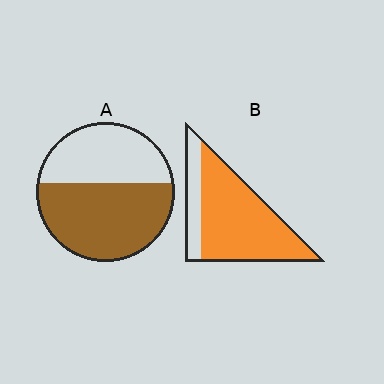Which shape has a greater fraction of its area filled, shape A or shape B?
Shape B.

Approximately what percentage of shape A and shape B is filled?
A is approximately 60% and B is approximately 80%.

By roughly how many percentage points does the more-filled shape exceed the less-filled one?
By roughly 20 percentage points (B over A).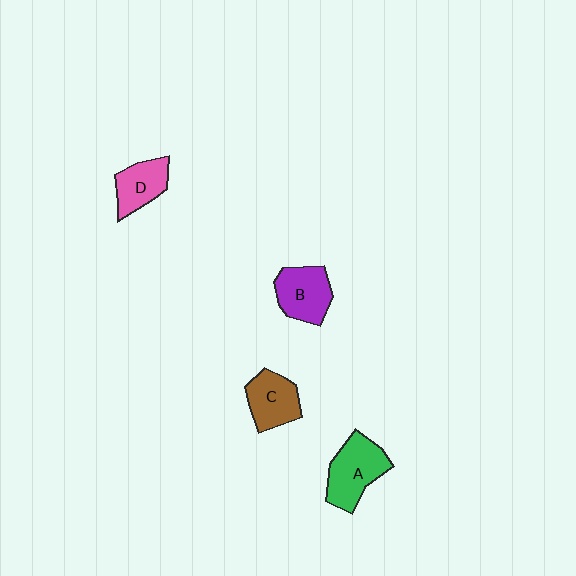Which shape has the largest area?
Shape A (green).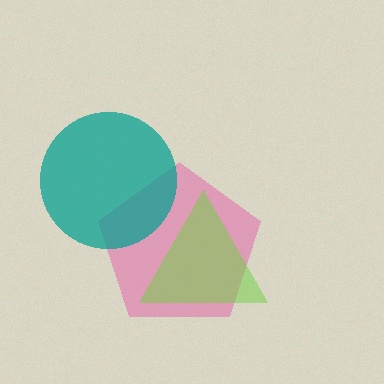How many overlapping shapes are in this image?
There are 3 overlapping shapes in the image.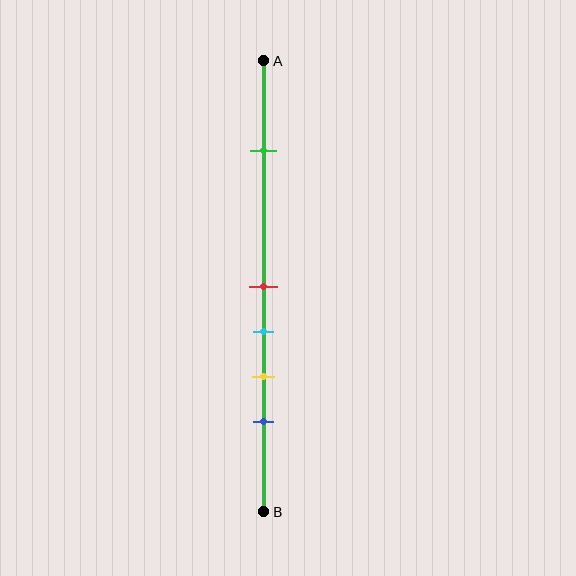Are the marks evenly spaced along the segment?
No, the marks are not evenly spaced.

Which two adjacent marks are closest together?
The red and cyan marks are the closest adjacent pair.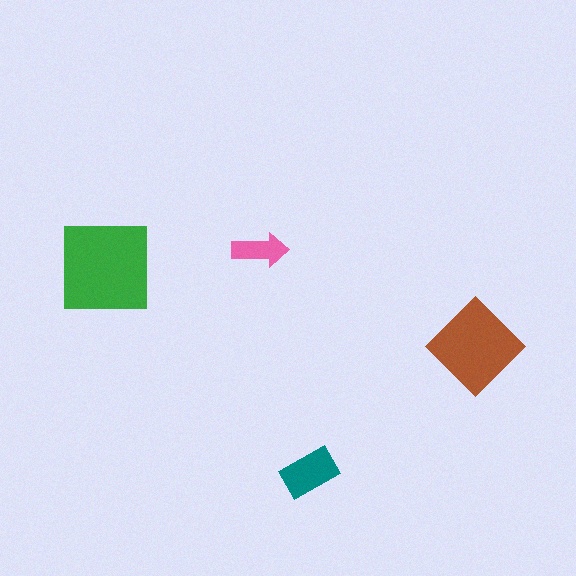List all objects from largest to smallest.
The green square, the brown diamond, the teal rectangle, the pink arrow.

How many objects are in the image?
There are 4 objects in the image.